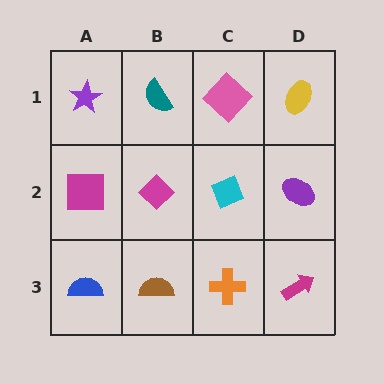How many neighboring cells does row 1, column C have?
3.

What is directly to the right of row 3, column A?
A brown semicircle.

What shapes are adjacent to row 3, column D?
A purple ellipse (row 2, column D), an orange cross (row 3, column C).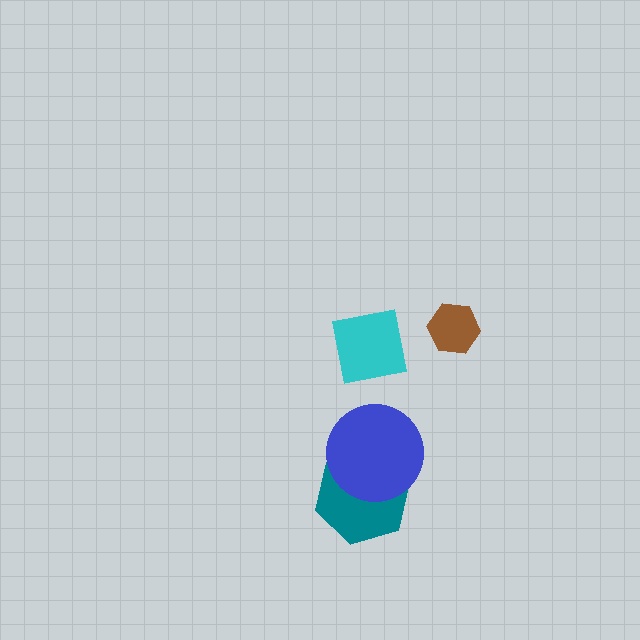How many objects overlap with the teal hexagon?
1 object overlaps with the teal hexagon.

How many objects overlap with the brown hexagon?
0 objects overlap with the brown hexagon.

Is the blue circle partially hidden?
No, no other shape covers it.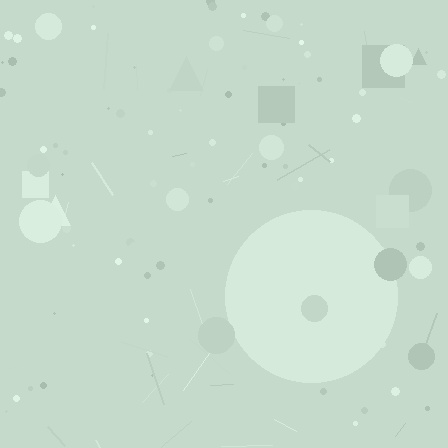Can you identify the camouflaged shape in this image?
The camouflaged shape is a circle.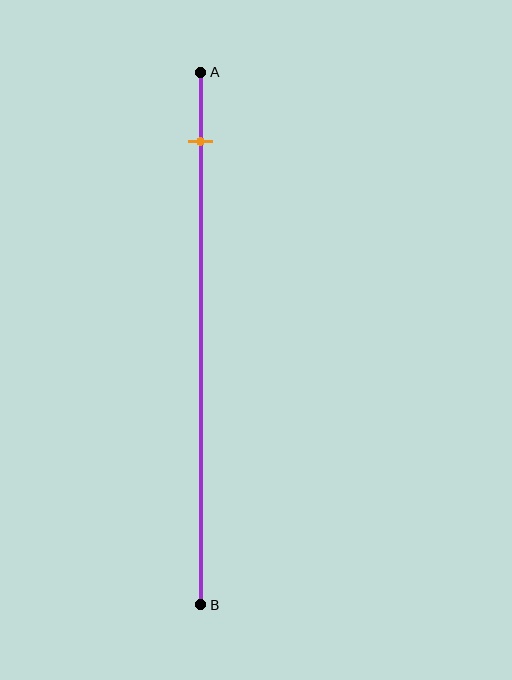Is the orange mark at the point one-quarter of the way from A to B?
No, the mark is at about 15% from A, not at the 25% one-quarter point.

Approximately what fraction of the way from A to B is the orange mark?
The orange mark is approximately 15% of the way from A to B.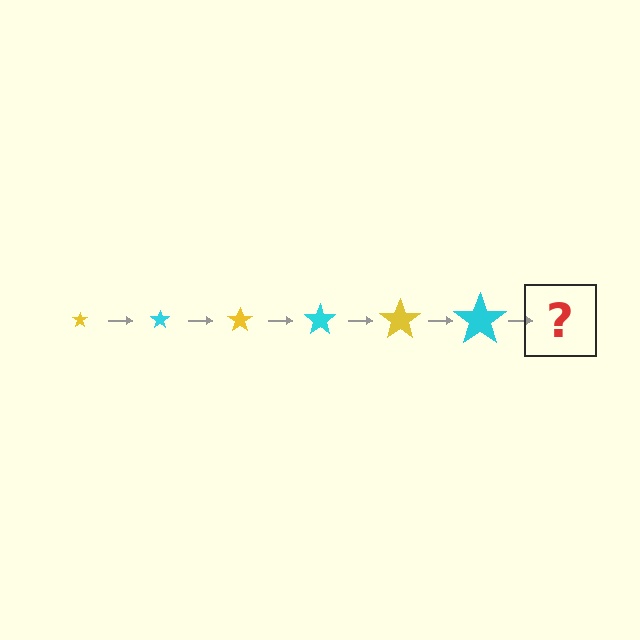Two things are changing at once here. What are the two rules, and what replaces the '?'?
The two rules are that the star grows larger each step and the color cycles through yellow and cyan. The '?' should be a yellow star, larger than the previous one.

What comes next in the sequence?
The next element should be a yellow star, larger than the previous one.